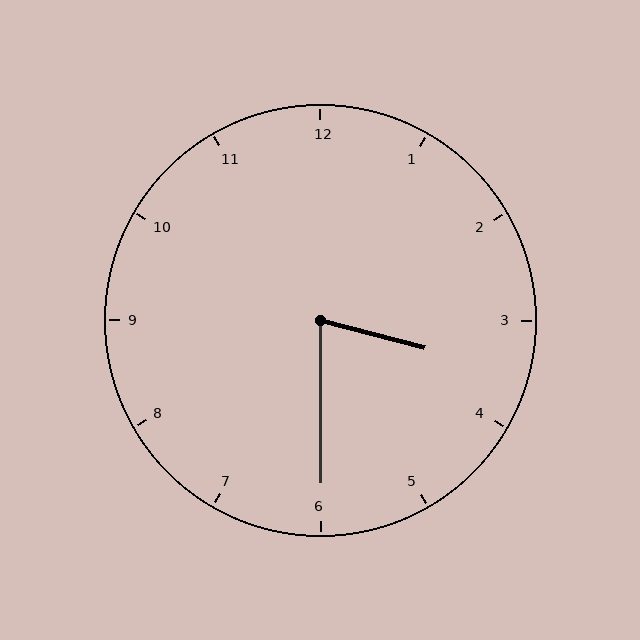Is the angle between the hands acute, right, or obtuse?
It is acute.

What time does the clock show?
3:30.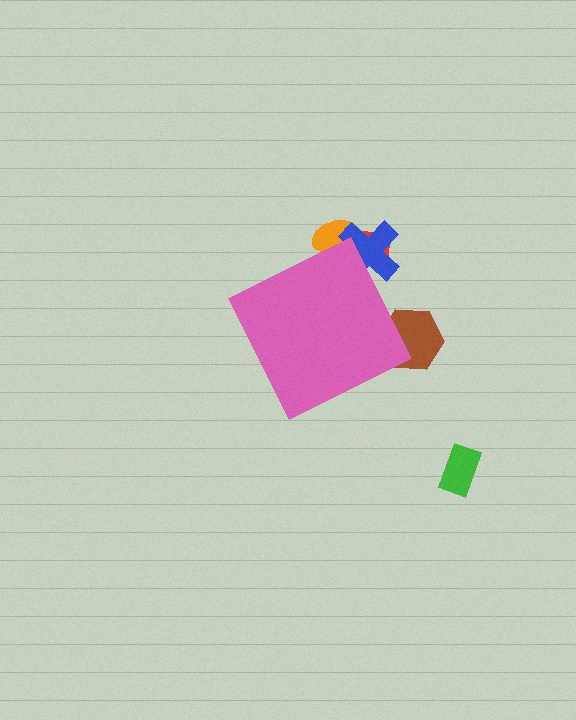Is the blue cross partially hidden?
Yes, the blue cross is partially hidden behind the pink diamond.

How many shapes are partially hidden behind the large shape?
4 shapes are partially hidden.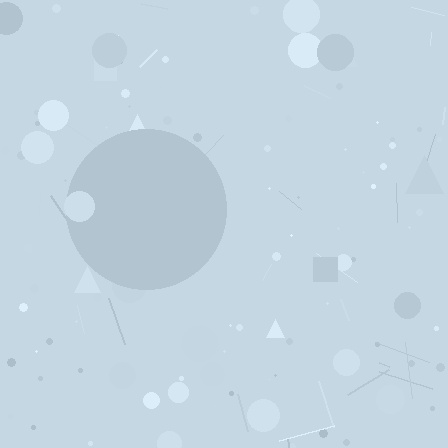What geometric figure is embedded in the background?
A circle is embedded in the background.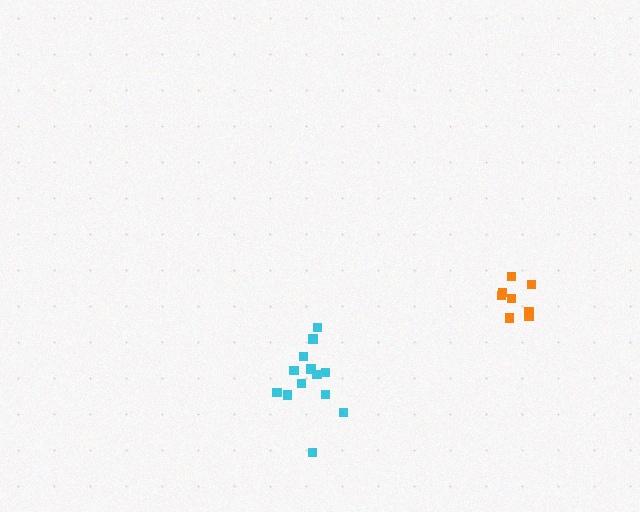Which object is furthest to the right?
The orange cluster is rightmost.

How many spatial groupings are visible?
There are 2 spatial groupings.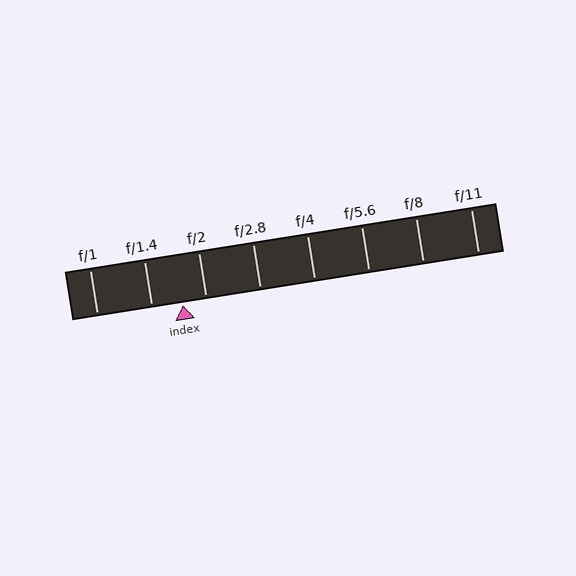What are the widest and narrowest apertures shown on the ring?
The widest aperture shown is f/1 and the narrowest is f/11.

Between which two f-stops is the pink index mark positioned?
The index mark is between f/1.4 and f/2.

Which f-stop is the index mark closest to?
The index mark is closest to f/2.